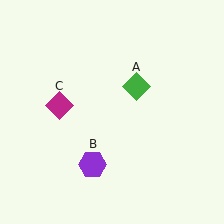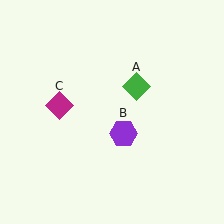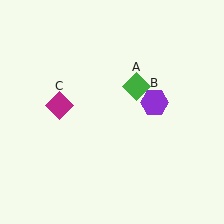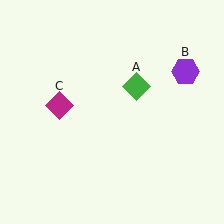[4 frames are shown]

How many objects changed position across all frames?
1 object changed position: purple hexagon (object B).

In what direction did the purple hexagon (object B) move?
The purple hexagon (object B) moved up and to the right.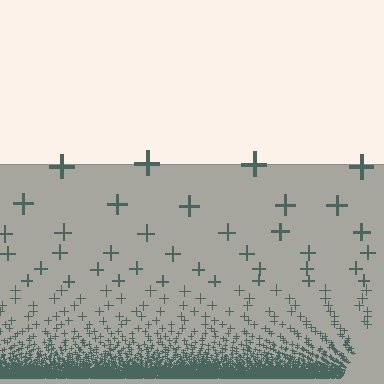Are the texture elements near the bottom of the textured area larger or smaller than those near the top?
Smaller. The gradient is inverted — elements near the bottom are smaller and denser.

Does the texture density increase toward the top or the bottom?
Density increases toward the bottom.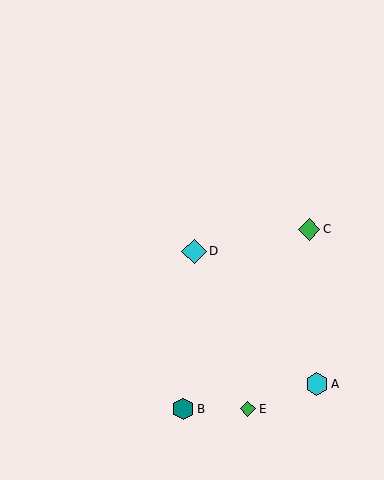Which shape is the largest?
The cyan diamond (labeled D) is the largest.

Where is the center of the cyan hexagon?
The center of the cyan hexagon is at (317, 384).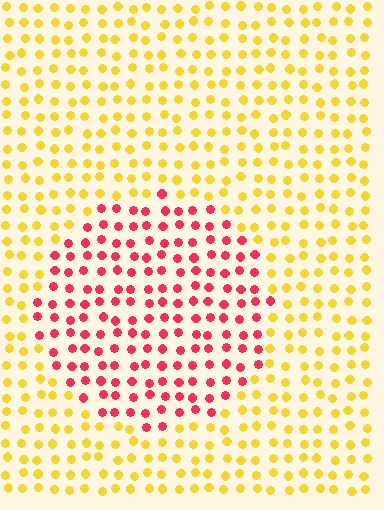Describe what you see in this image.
The image is filled with small yellow elements in a uniform arrangement. A circle-shaped region is visible where the elements are tinted to a slightly different hue, forming a subtle color boundary.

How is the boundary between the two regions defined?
The boundary is defined purely by a slight shift in hue (about 64 degrees). Spacing, size, and orientation are identical on both sides.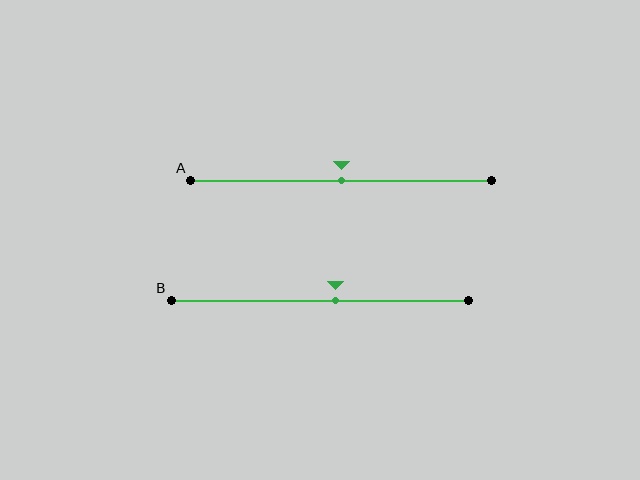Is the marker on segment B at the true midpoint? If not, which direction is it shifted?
No, the marker on segment B is shifted to the right by about 5% of the segment length.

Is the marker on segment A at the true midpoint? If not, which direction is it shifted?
Yes, the marker on segment A is at the true midpoint.